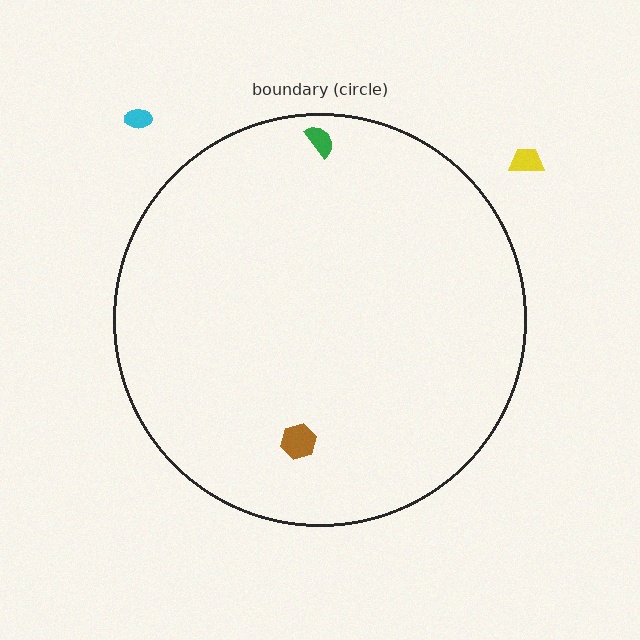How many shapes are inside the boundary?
2 inside, 2 outside.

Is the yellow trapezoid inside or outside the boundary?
Outside.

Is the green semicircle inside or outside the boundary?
Inside.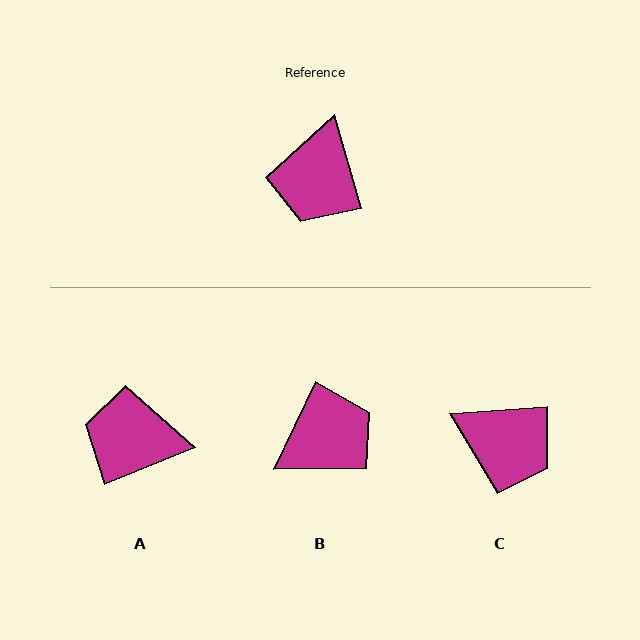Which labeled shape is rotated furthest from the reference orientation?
B, about 138 degrees away.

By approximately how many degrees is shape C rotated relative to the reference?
Approximately 79 degrees counter-clockwise.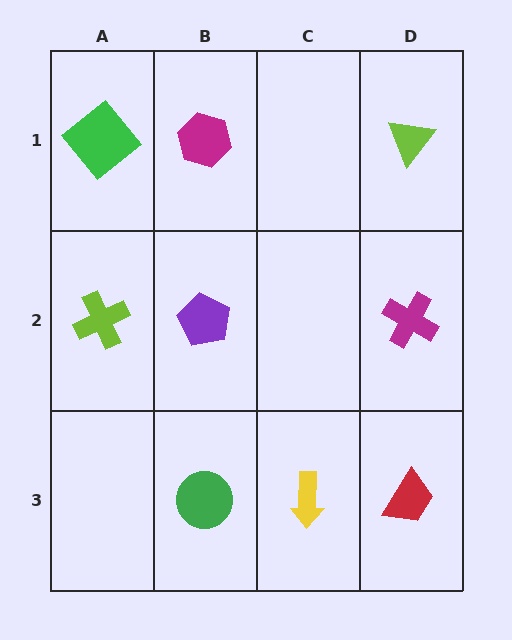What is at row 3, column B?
A green circle.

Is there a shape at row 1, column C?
No, that cell is empty.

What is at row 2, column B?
A purple pentagon.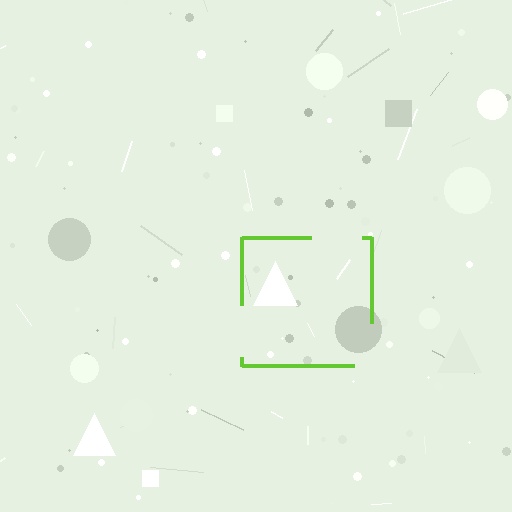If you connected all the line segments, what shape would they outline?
They would outline a square.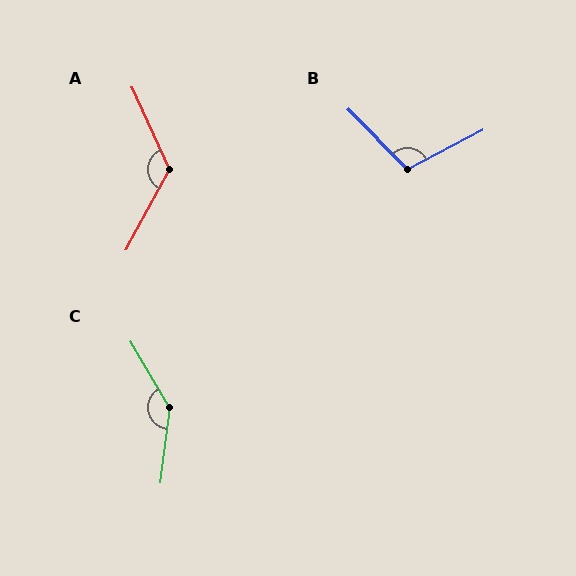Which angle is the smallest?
B, at approximately 107 degrees.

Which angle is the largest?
C, at approximately 142 degrees.